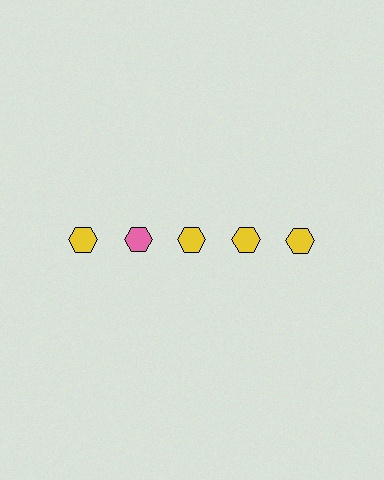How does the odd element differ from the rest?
It has a different color: pink instead of yellow.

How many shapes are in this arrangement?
There are 5 shapes arranged in a grid pattern.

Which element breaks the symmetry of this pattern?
The pink hexagon in the top row, second from left column breaks the symmetry. All other shapes are yellow hexagons.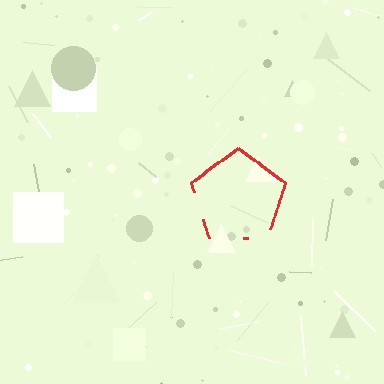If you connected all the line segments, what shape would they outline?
They would outline a pentagon.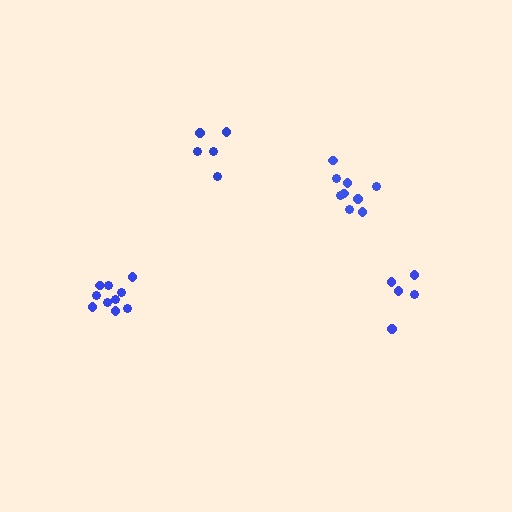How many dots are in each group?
Group 1: 5 dots, Group 2: 9 dots, Group 3: 5 dots, Group 4: 10 dots (29 total).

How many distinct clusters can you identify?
There are 4 distinct clusters.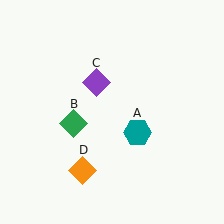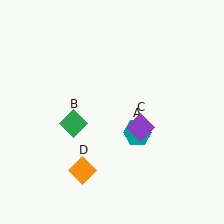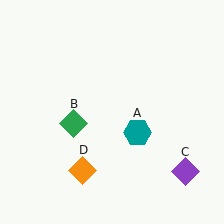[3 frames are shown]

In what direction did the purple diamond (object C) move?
The purple diamond (object C) moved down and to the right.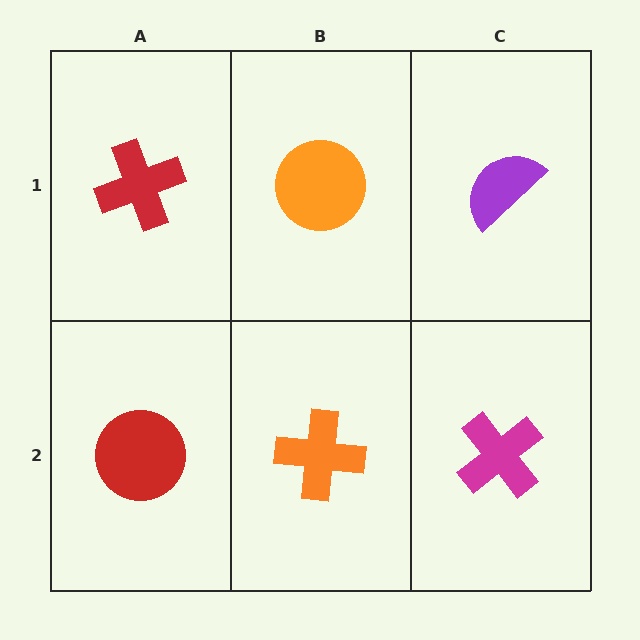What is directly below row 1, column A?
A red circle.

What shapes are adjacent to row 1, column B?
An orange cross (row 2, column B), a red cross (row 1, column A), a purple semicircle (row 1, column C).